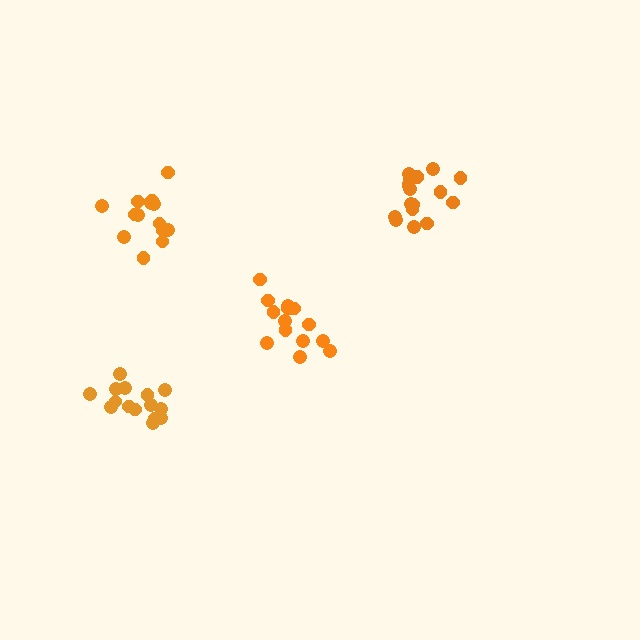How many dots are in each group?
Group 1: 16 dots, Group 2: 14 dots, Group 3: 15 dots, Group 4: 14 dots (59 total).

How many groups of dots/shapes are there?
There are 4 groups.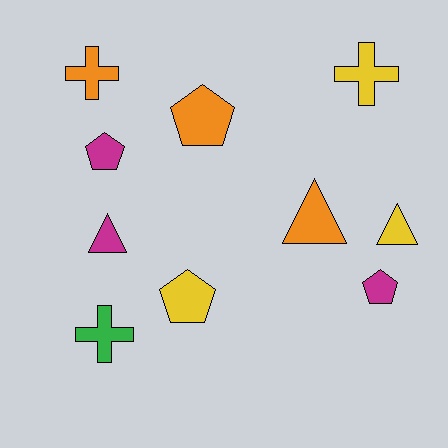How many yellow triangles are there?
There is 1 yellow triangle.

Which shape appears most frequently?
Pentagon, with 4 objects.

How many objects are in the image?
There are 10 objects.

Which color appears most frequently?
Yellow, with 3 objects.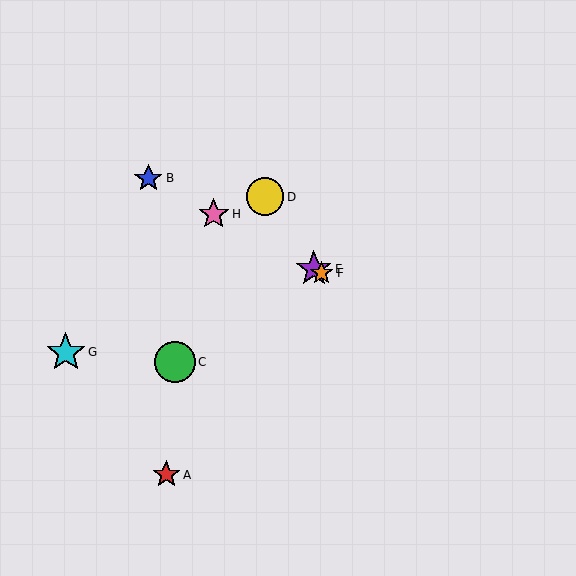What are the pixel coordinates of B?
Object B is at (148, 178).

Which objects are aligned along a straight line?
Objects B, E, F, H are aligned along a straight line.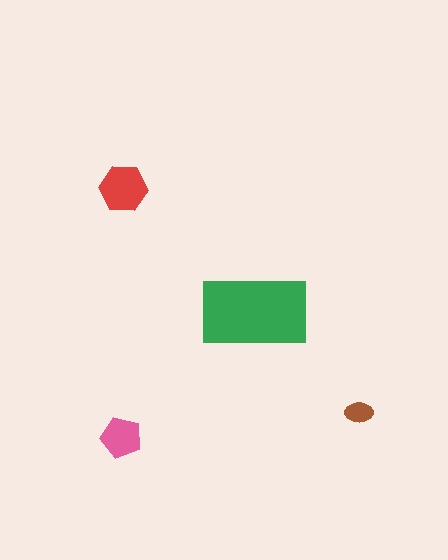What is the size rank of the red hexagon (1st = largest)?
2nd.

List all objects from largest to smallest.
The green rectangle, the red hexagon, the pink pentagon, the brown ellipse.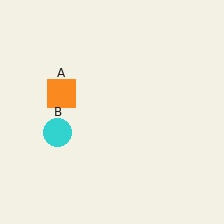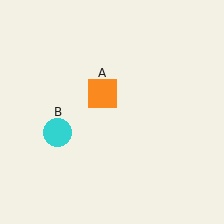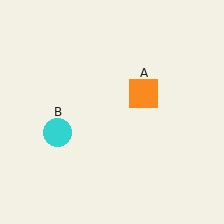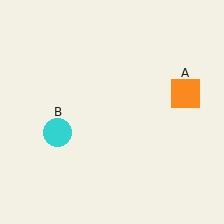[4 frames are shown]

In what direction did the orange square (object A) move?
The orange square (object A) moved right.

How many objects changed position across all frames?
1 object changed position: orange square (object A).